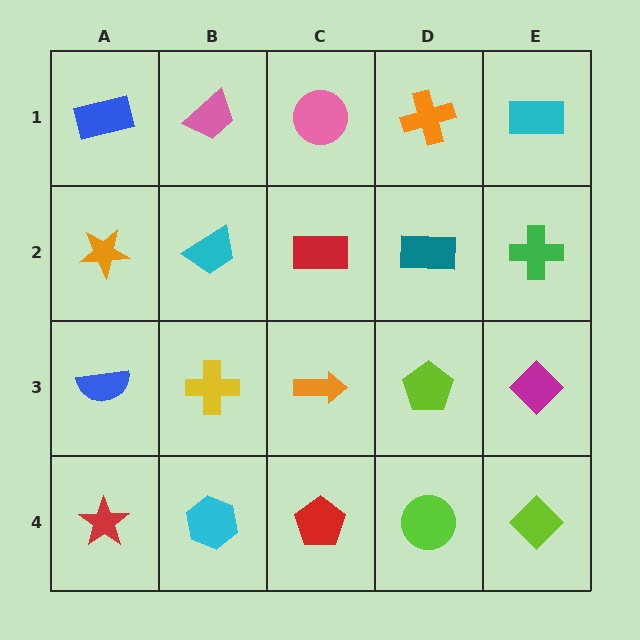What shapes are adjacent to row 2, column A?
A blue rectangle (row 1, column A), a blue semicircle (row 3, column A), a cyan trapezoid (row 2, column B).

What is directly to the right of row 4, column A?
A cyan hexagon.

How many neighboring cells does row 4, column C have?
3.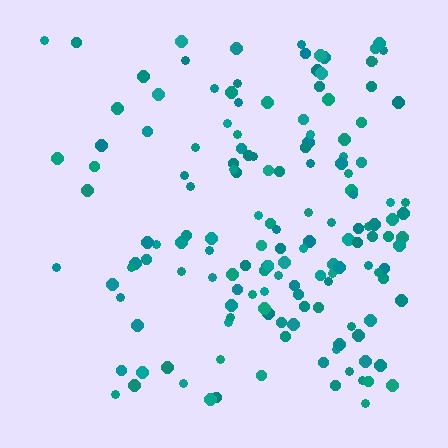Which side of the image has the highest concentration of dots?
The right.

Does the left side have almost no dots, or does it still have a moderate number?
Still a moderate number, just noticeably fewer than the right.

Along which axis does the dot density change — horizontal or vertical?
Horizontal.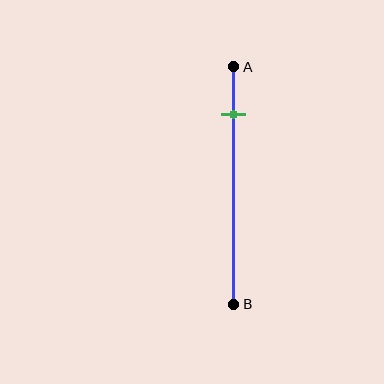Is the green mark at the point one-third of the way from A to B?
No, the mark is at about 20% from A, not at the 33% one-third point.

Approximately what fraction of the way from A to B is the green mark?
The green mark is approximately 20% of the way from A to B.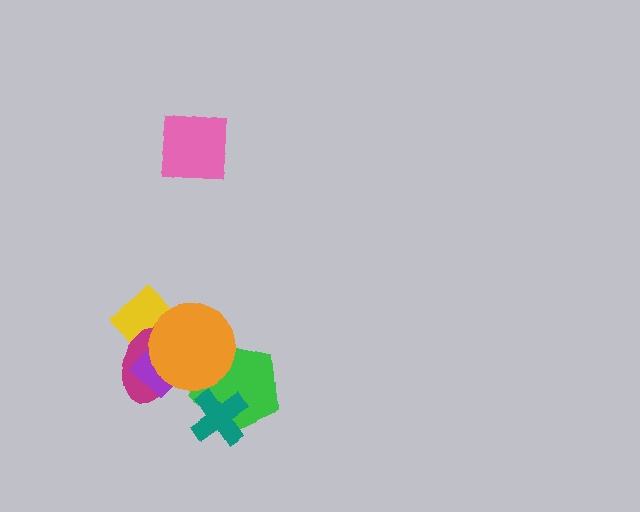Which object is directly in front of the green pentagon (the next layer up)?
The teal cross is directly in front of the green pentagon.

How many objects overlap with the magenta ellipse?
3 objects overlap with the magenta ellipse.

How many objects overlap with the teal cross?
1 object overlaps with the teal cross.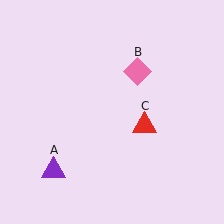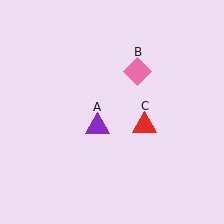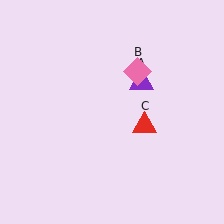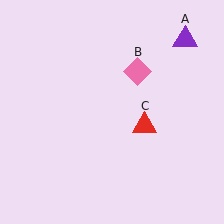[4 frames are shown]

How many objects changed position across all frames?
1 object changed position: purple triangle (object A).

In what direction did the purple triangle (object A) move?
The purple triangle (object A) moved up and to the right.